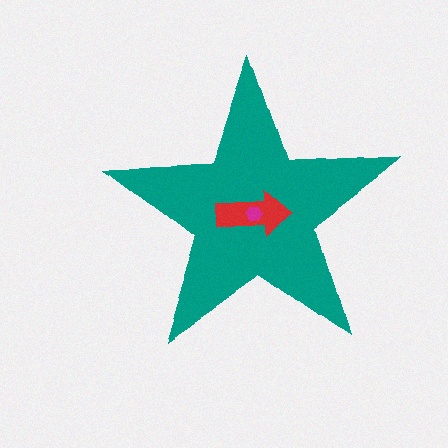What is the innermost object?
The magenta hexagon.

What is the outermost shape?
The teal star.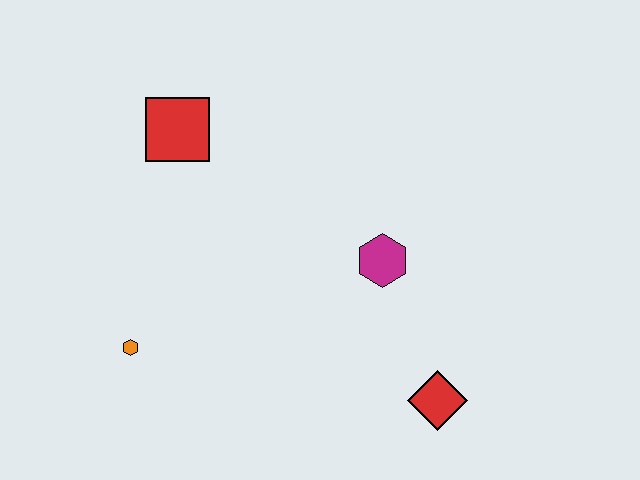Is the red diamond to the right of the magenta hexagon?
Yes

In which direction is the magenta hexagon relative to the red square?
The magenta hexagon is to the right of the red square.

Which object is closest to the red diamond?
The magenta hexagon is closest to the red diamond.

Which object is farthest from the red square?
The red diamond is farthest from the red square.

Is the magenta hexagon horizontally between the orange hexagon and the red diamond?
Yes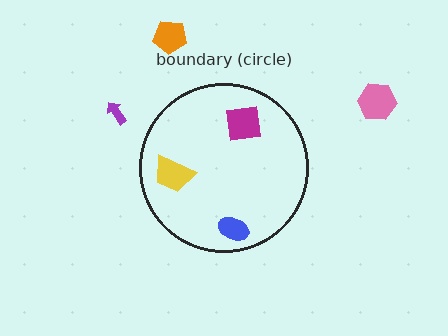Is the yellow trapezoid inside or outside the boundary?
Inside.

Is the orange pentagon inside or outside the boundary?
Outside.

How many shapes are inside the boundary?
3 inside, 3 outside.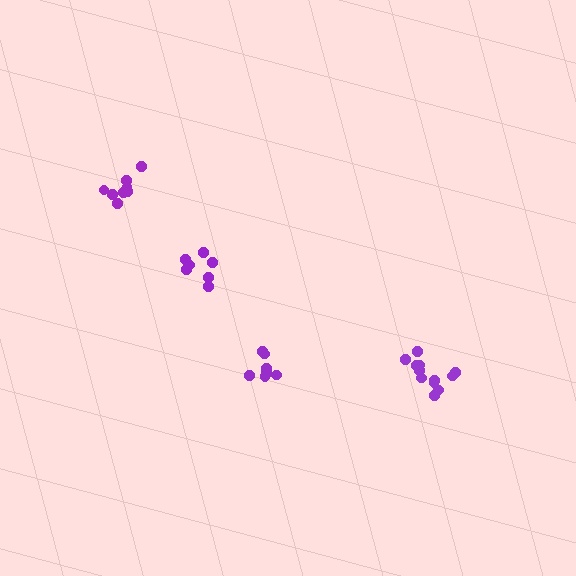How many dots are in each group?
Group 1: 7 dots, Group 2: 12 dots, Group 3: 8 dots, Group 4: 7 dots (34 total).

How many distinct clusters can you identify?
There are 4 distinct clusters.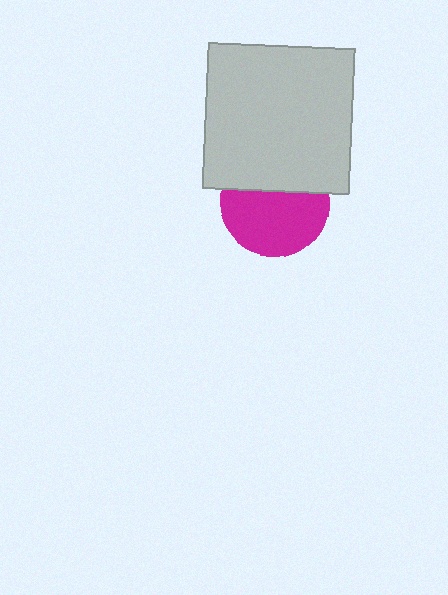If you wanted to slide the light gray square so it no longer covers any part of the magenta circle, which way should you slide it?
Slide it up — that is the most direct way to separate the two shapes.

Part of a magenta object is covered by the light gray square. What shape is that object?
It is a circle.